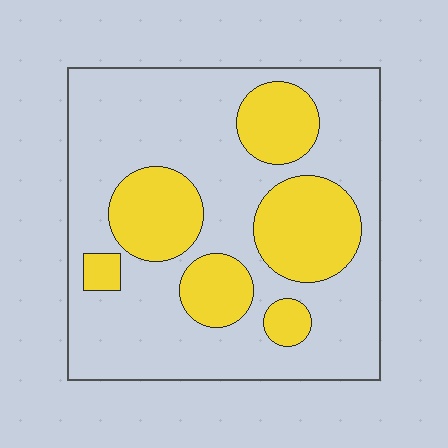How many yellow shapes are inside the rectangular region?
6.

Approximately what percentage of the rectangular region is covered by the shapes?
Approximately 30%.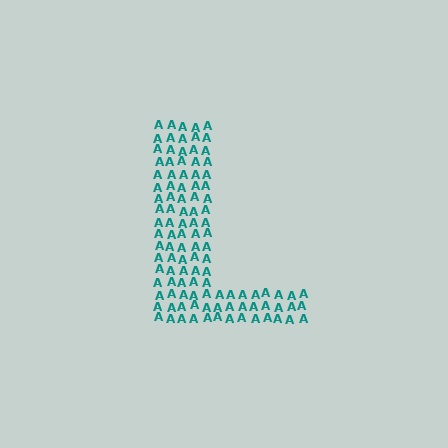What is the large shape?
The large shape is the letter L.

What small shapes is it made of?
It is made of small letter A's.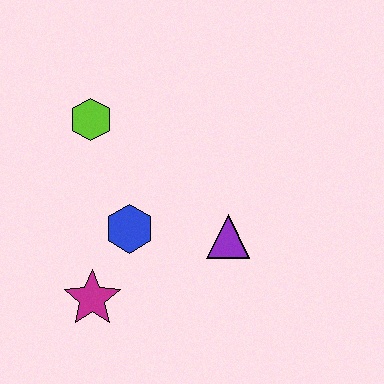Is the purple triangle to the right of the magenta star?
Yes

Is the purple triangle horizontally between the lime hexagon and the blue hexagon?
No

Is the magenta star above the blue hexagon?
No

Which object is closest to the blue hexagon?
The magenta star is closest to the blue hexagon.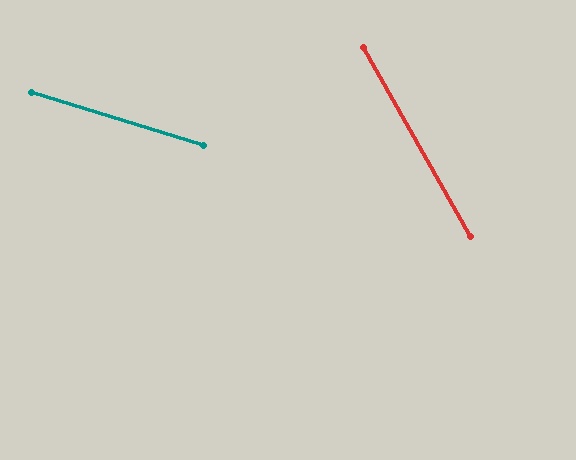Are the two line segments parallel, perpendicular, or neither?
Neither parallel nor perpendicular — they differ by about 43°.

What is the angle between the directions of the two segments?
Approximately 43 degrees.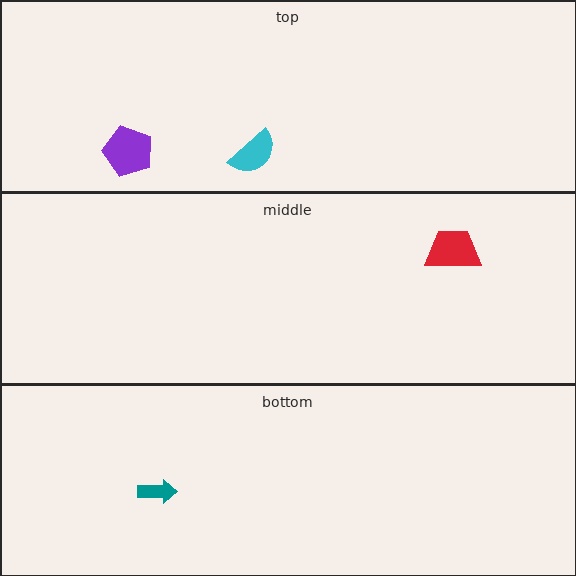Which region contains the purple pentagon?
The top region.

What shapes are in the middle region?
The red trapezoid.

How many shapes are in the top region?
2.